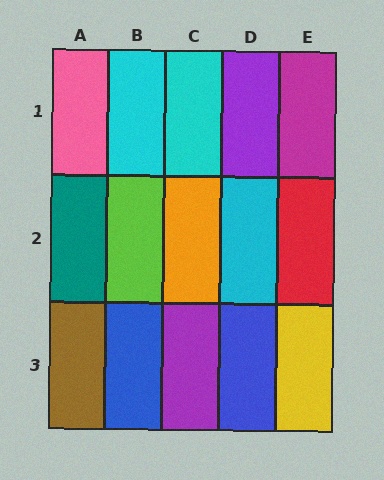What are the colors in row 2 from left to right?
Teal, lime, orange, cyan, red.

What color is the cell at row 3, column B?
Blue.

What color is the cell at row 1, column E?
Magenta.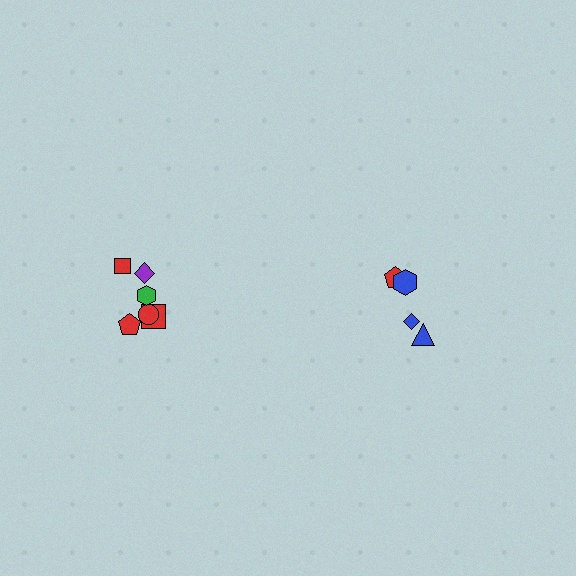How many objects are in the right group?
There are 4 objects.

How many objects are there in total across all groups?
There are 10 objects.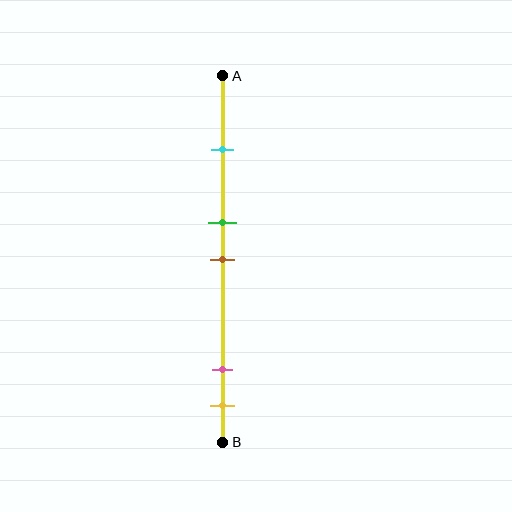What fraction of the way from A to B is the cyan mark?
The cyan mark is approximately 20% (0.2) of the way from A to B.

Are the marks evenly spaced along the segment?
No, the marks are not evenly spaced.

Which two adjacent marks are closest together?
The green and brown marks are the closest adjacent pair.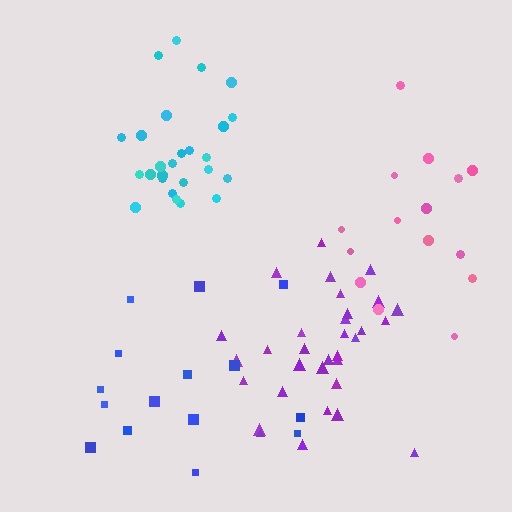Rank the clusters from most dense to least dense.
cyan, purple, pink, blue.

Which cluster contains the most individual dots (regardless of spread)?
Purple (32).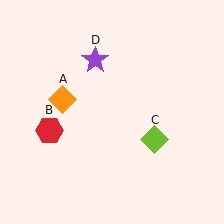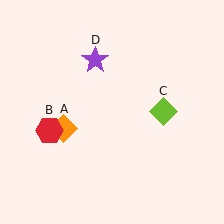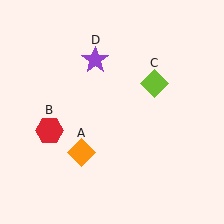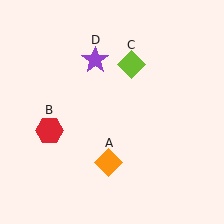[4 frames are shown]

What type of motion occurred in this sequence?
The orange diamond (object A), lime diamond (object C) rotated counterclockwise around the center of the scene.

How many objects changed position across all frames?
2 objects changed position: orange diamond (object A), lime diamond (object C).